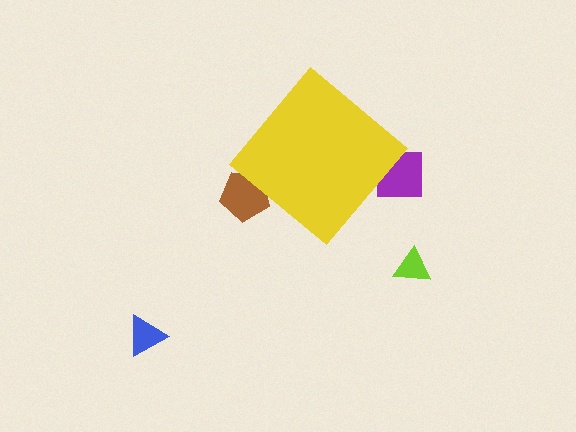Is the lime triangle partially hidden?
No, the lime triangle is fully visible.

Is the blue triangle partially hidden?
No, the blue triangle is fully visible.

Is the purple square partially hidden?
Yes, the purple square is partially hidden behind the yellow diamond.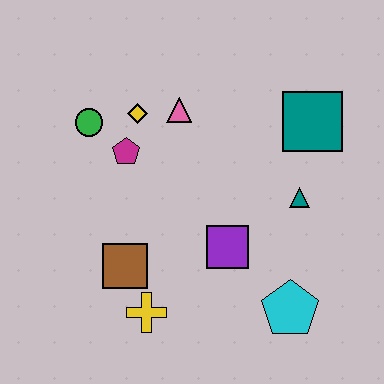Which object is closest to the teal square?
The teal triangle is closest to the teal square.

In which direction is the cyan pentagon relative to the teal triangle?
The cyan pentagon is below the teal triangle.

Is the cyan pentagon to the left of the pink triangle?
No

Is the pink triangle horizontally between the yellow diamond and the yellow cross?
No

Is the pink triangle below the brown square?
No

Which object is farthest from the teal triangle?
The green circle is farthest from the teal triangle.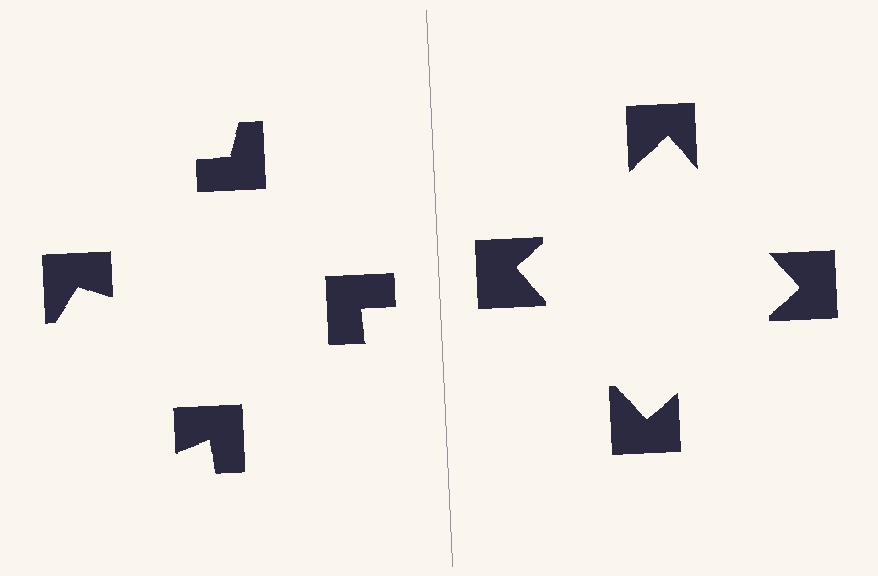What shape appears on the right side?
An illusory square.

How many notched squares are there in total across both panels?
8 — 4 on each side.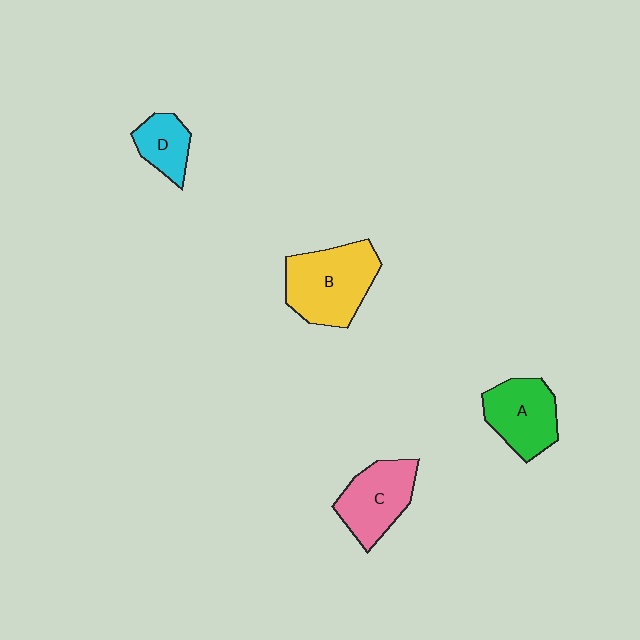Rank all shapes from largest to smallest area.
From largest to smallest: B (yellow), C (pink), A (green), D (cyan).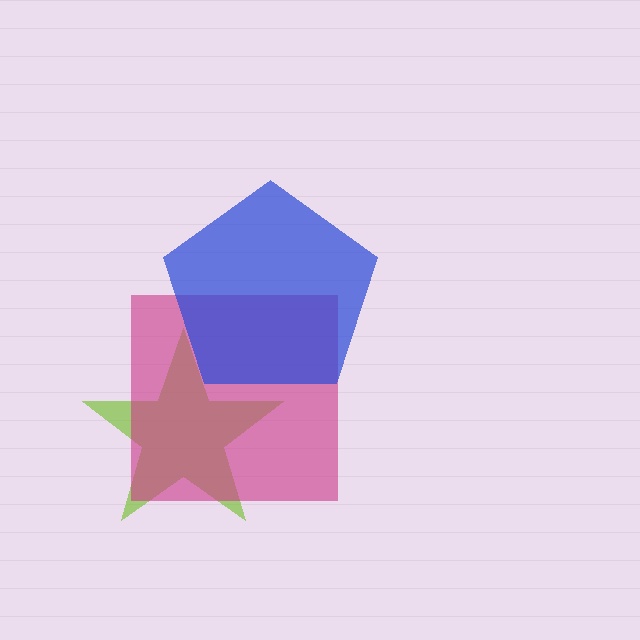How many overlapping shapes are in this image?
There are 3 overlapping shapes in the image.